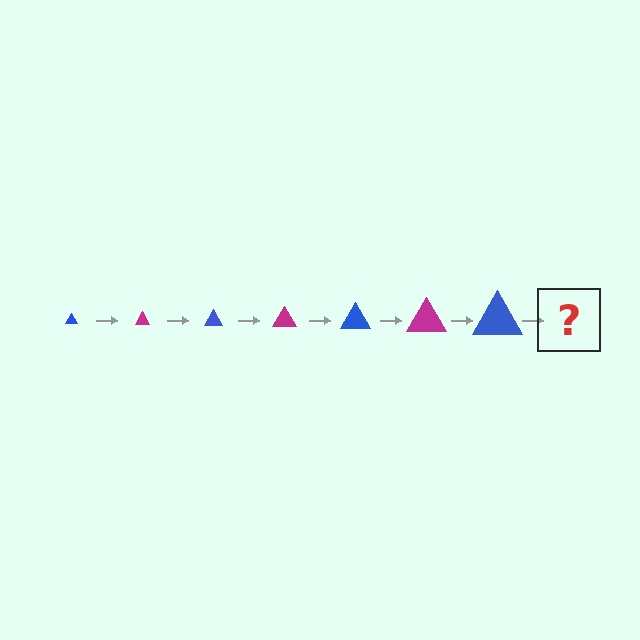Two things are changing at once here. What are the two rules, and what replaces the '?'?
The two rules are that the triangle grows larger each step and the color cycles through blue and magenta. The '?' should be a magenta triangle, larger than the previous one.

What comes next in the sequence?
The next element should be a magenta triangle, larger than the previous one.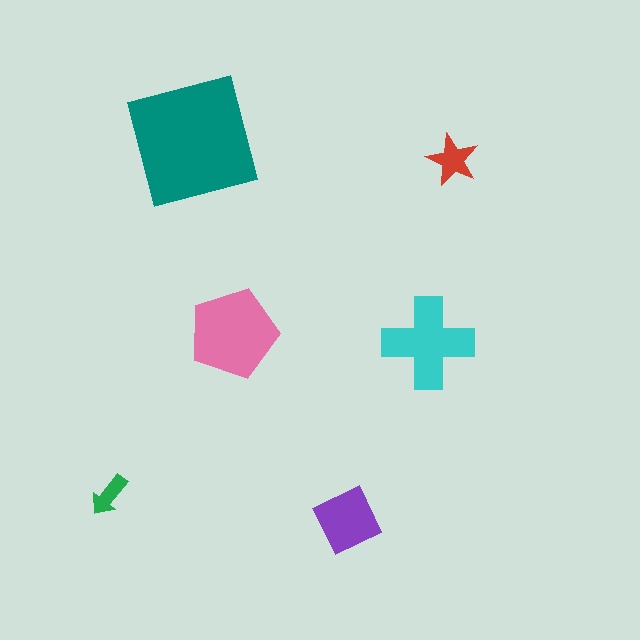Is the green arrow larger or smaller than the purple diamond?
Smaller.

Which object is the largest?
The teal square.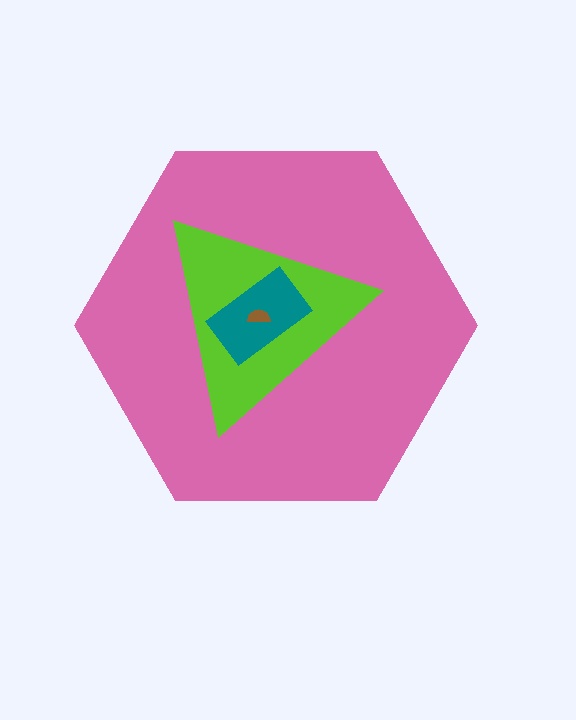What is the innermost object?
The brown semicircle.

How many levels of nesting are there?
4.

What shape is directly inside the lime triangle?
The teal rectangle.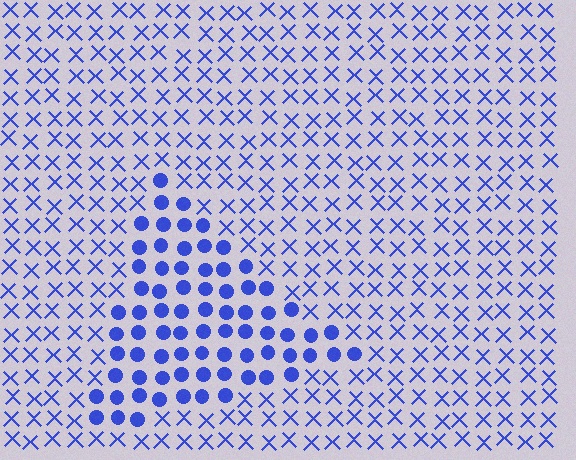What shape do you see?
I see a triangle.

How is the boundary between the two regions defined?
The boundary is defined by a change in element shape: circles inside vs. X marks outside. All elements share the same color and spacing.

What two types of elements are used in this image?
The image uses circles inside the triangle region and X marks outside it.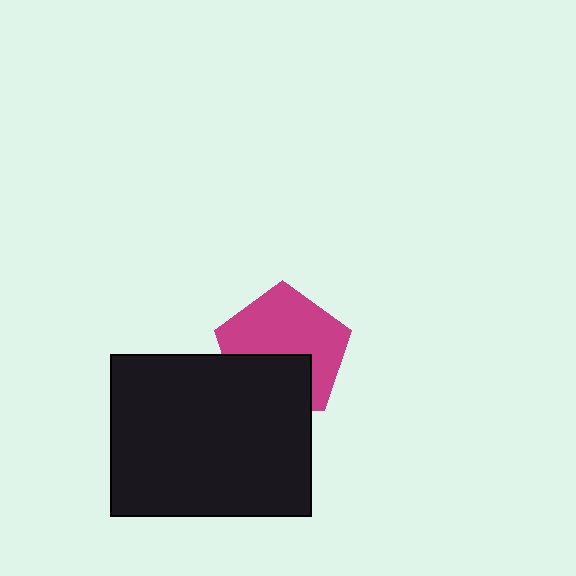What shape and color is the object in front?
The object in front is a black rectangle.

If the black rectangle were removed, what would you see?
You would see the complete magenta pentagon.